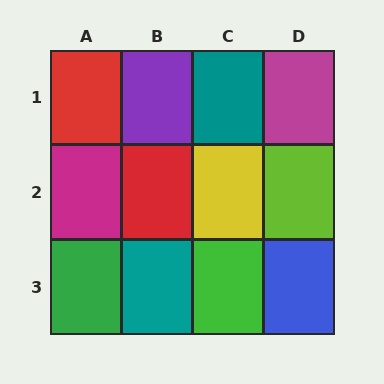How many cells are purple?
1 cell is purple.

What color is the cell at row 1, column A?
Red.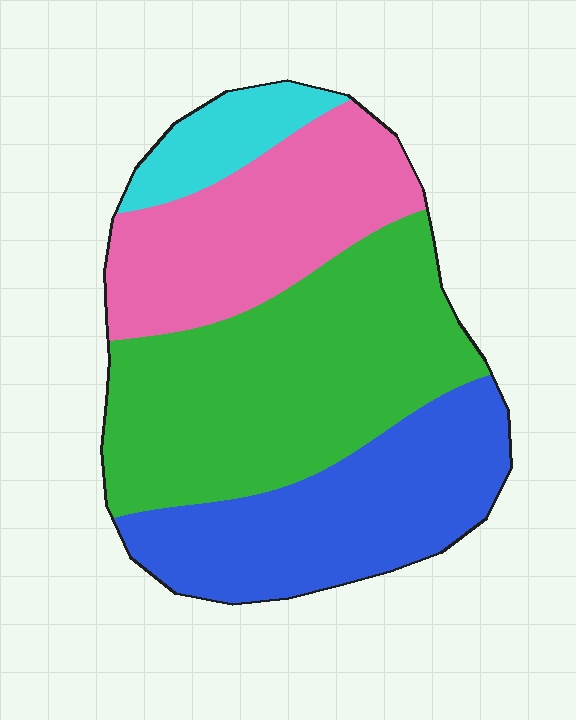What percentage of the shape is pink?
Pink takes up about one quarter (1/4) of the shape.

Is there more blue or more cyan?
Blue.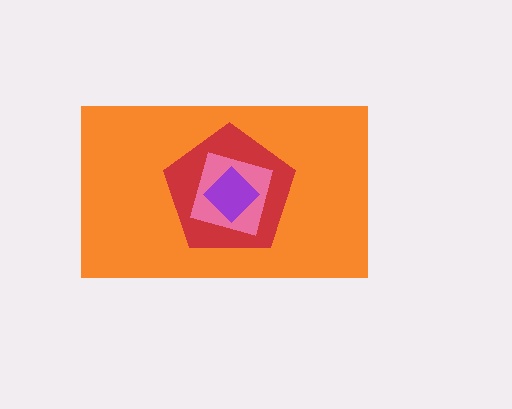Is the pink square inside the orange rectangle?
Yes.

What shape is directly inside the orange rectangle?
The red pentagon.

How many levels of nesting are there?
4.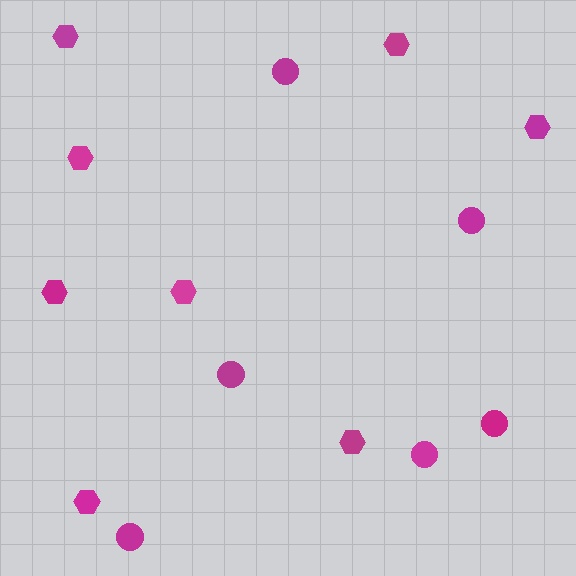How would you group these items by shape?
There are 2 groups: one group of hexagons (8) and one group of circles (6).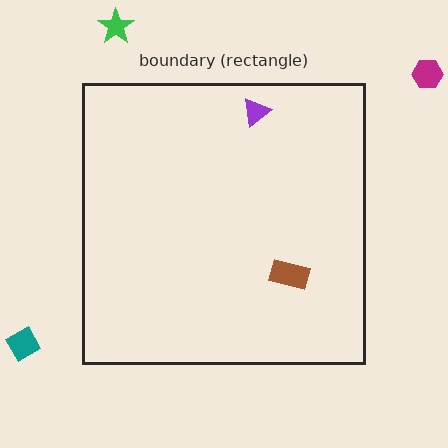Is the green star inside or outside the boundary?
Outside.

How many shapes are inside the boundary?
2 inside, 3 outside.